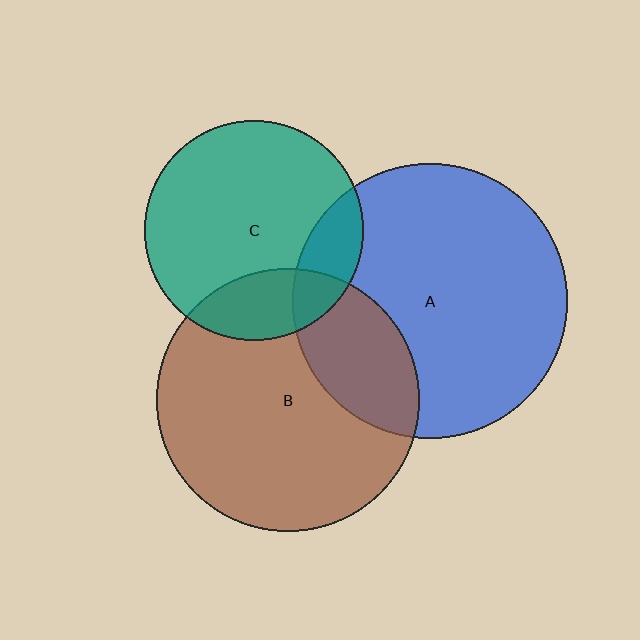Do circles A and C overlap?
Yes.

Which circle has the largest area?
Circle A (blue).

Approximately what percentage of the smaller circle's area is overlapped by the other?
Approximately 15%.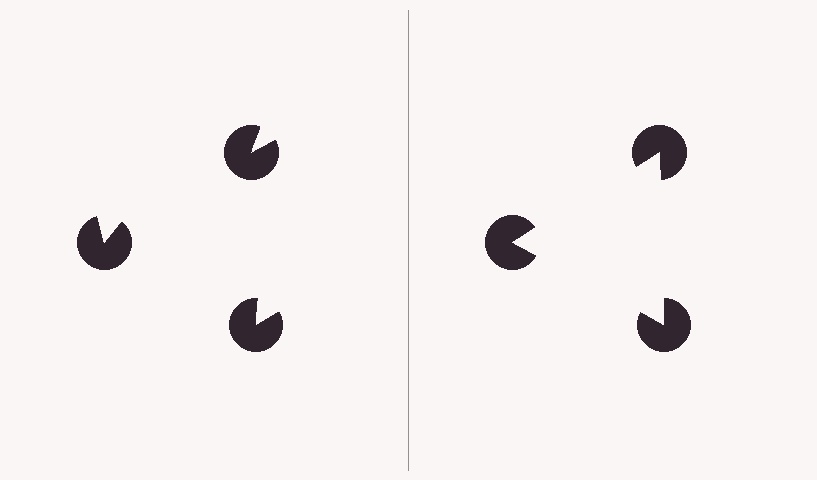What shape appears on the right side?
An illusory triangle.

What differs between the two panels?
The pac-man discs are positioned identically on both sides; only the wedge orientations differ. On the right they align to a triangle; on the left they are misaligned.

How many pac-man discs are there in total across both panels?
6 — 3 on each side.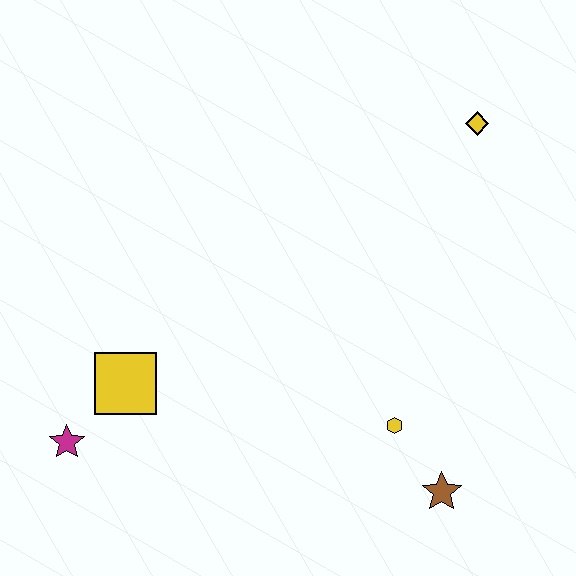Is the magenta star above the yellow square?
No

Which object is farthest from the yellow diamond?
The magenta star is farthest from the yellow diamond.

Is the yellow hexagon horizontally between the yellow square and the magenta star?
No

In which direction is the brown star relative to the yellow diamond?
The brown star is below the yellow diamond.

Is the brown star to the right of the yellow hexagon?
Yes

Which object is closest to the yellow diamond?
The yellow hexagon is closest to the yellow diamond.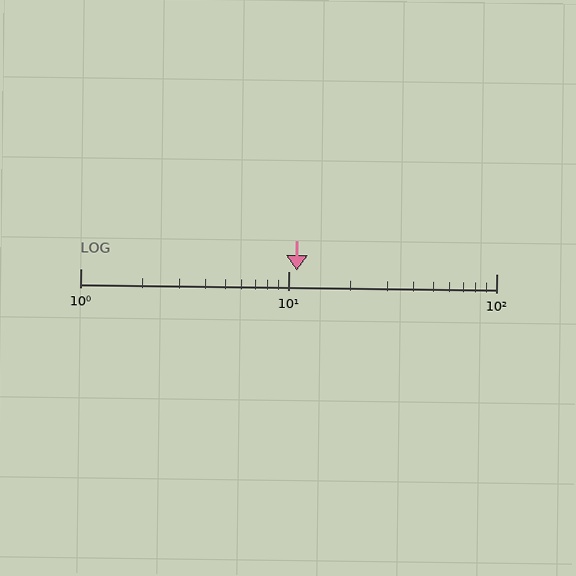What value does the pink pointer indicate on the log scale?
The pointer indicates approximately 11.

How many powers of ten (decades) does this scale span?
The scale spans 2 decades, from 1 to 100.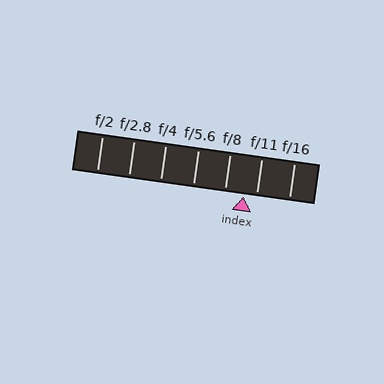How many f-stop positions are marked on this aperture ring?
There are 7 f-stop positions marked.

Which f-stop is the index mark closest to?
The index mark is closest to f/11.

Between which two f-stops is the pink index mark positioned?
The index mark is between f/8 and f/11.